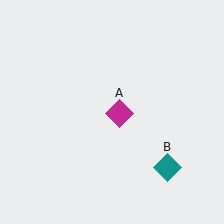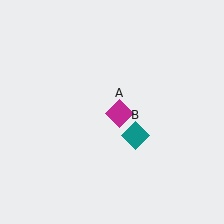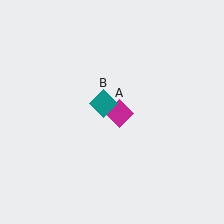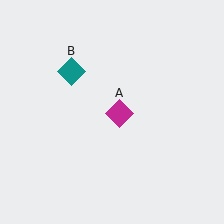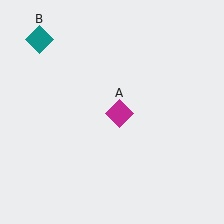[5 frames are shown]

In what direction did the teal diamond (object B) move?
The teal diamond (object B) moved up and to the left.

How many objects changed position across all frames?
1 object changed position: teal diamond (object B).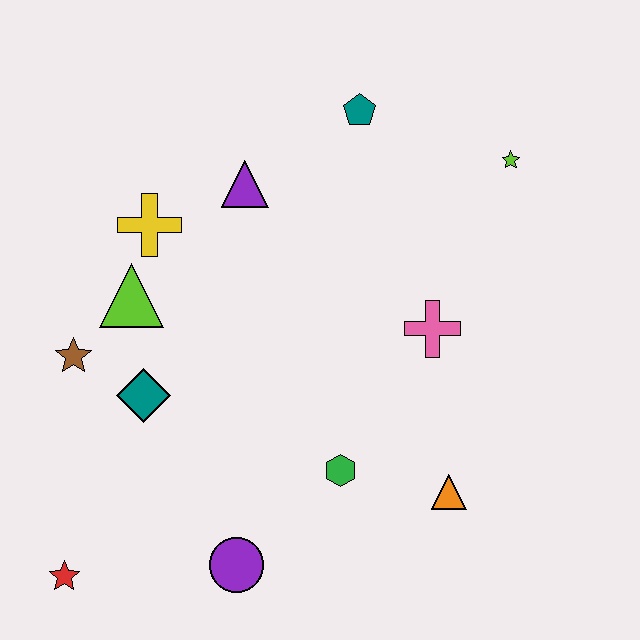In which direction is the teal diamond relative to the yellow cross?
The teal diamond is below the yellow cross.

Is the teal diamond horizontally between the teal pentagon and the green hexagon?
No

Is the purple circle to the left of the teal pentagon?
Yes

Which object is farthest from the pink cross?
The red star is farthest from the pink cross.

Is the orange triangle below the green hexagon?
Yes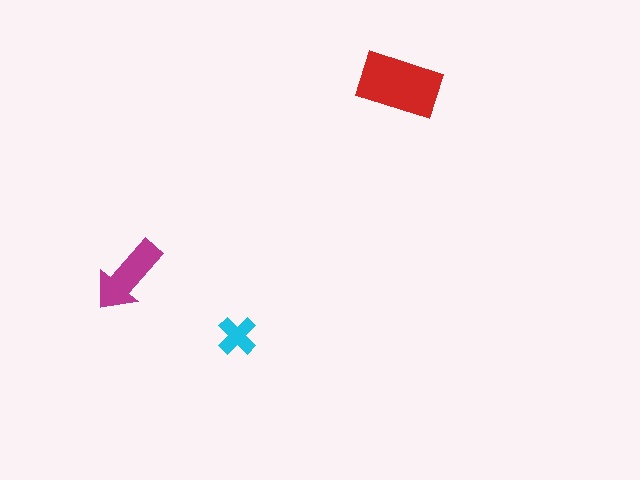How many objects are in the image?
There are 3 objects in the image.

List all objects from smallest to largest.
The cyan cross, the magenta arrow, the red rectangle.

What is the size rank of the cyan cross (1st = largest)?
3rd.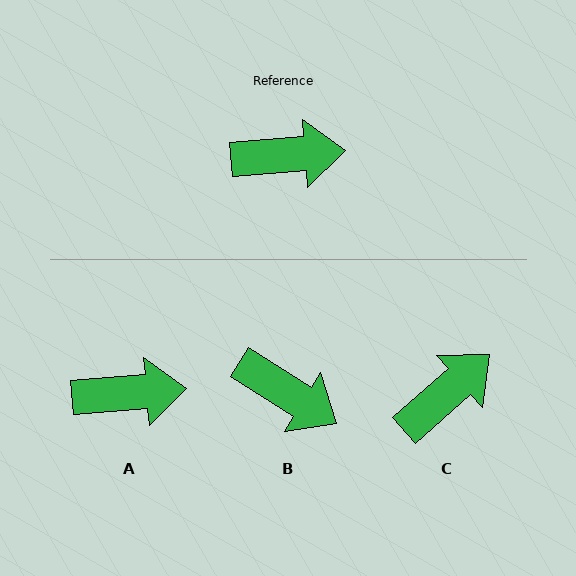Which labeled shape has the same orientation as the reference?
A.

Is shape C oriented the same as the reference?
No, it is off by about 37 degrees.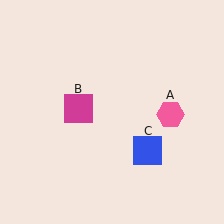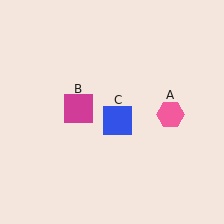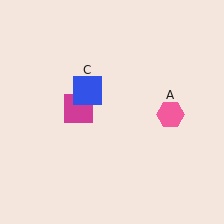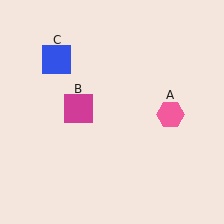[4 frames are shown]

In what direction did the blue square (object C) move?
The blue square (object C) moved up and to the left.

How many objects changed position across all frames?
1 object changed position: blue square (object C).